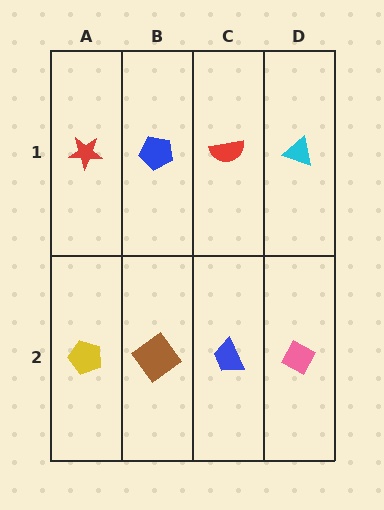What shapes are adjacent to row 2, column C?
A red semicircle (row 1, column C), a brown diamond (row 2, column B), a pink diamond (row 2, column D).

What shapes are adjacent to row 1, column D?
A pink diamond (row 2, column D), a red semicircle (row 1, column C).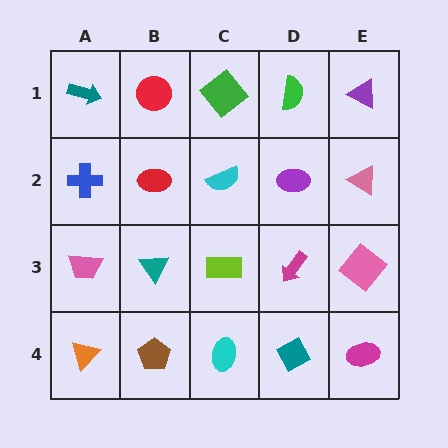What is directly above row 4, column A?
A pink trapezoid.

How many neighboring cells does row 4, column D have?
3.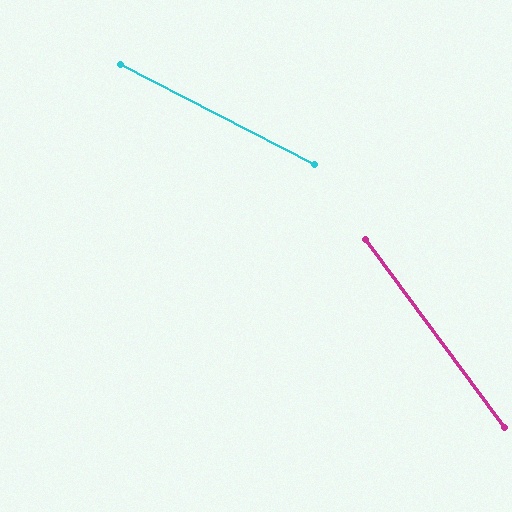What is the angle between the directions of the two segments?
Approximately 26 degrees.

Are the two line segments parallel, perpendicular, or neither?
Neither parallel nor perpendicular — they differ by about 26°.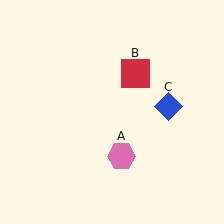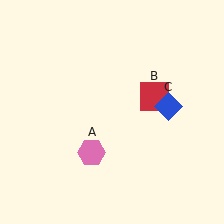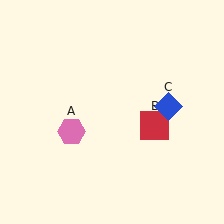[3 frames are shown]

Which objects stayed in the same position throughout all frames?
Blue diamond (object C) remained stationary.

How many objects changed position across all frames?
2 objects changed position: pink hexagon (object A), red square (object B).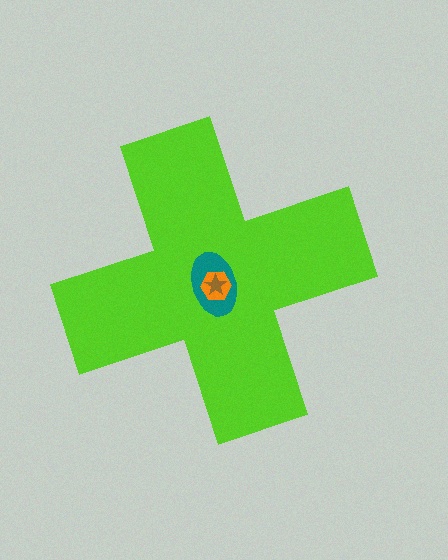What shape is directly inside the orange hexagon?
The brown star.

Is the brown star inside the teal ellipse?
Yes.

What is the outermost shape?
The lime cross.